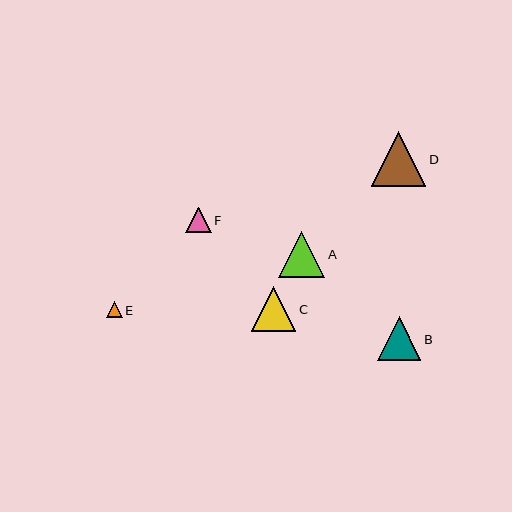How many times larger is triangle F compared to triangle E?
Triangle F is approximately 1.6 times the size of triangle E.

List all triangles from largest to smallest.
From largest to smallest: D, A, C, B, F, E.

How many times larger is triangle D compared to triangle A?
Triangle D is approximately 1.2 times the size of triangle A.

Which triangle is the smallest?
Triangle E is the smallest with a size of approximately 16 pixels.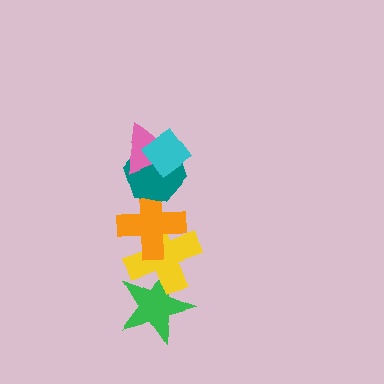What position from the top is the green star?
The green star is 6th from the top.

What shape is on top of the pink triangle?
The cyan diamond is on top of the pink triangle.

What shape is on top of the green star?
The yellow cross is on top of the green star.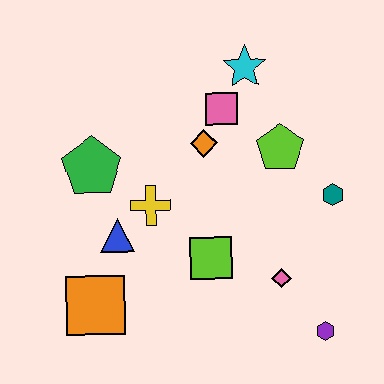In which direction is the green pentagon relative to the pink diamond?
The green pentagon is to the left of the pink diamond.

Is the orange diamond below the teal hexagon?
No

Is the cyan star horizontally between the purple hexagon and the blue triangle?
Yes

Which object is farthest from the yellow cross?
The purple hexagon is farthest from the yellow cross.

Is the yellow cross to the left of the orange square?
No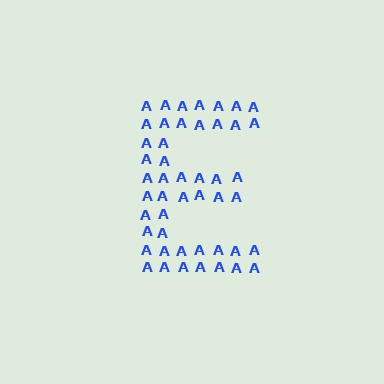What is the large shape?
The large shape is the letter E.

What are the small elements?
The small elements are letter A's.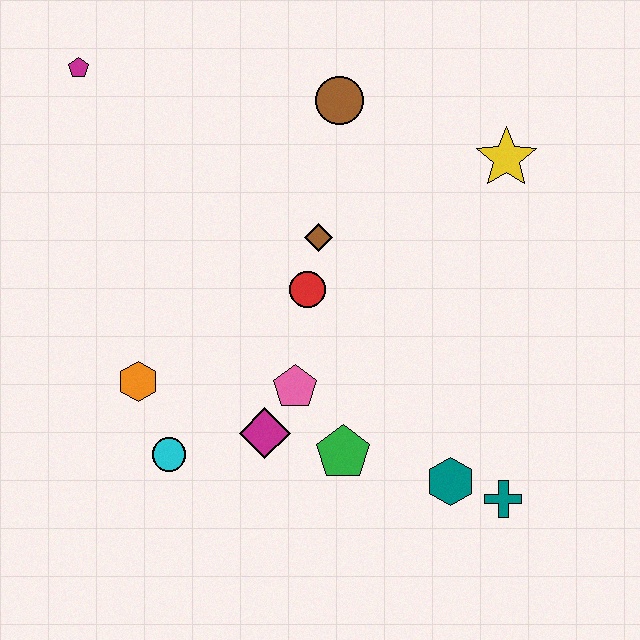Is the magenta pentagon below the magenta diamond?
No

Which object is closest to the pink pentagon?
The magenta diamond is closest to the pink pentagon.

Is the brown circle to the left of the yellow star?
Yes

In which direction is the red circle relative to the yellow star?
The red circle is to the left of the yellow star.